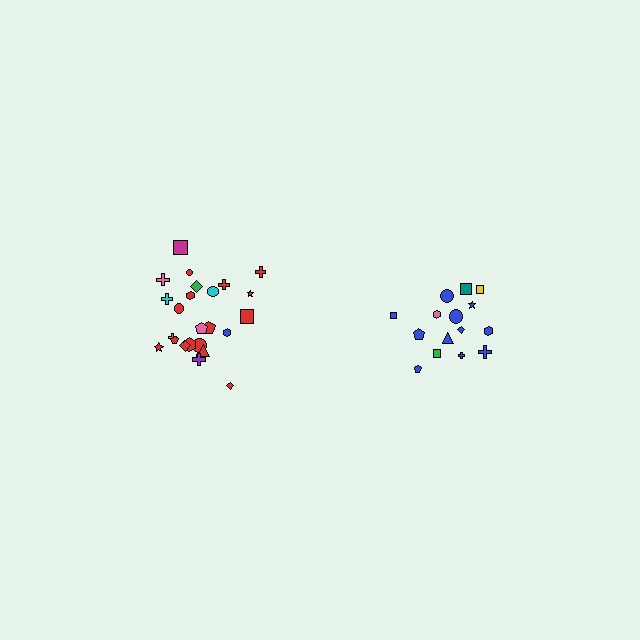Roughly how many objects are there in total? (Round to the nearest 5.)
Roughly 40 objects in total.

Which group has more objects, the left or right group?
The left group.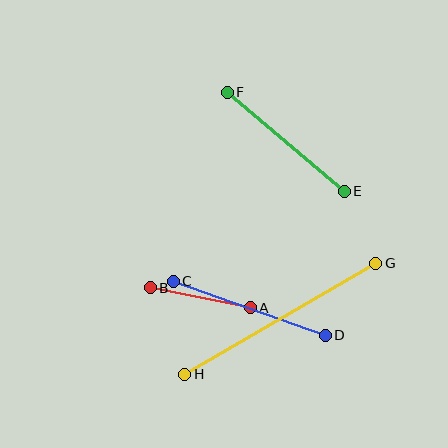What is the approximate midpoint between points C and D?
The midpoint is at approximately (249, 308) pixels.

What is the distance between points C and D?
The distance is approximately 161 pixels.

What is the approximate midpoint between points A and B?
The midpoint is at approximately (200, 298) pixels.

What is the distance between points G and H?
The distance is approximately 221 pixels.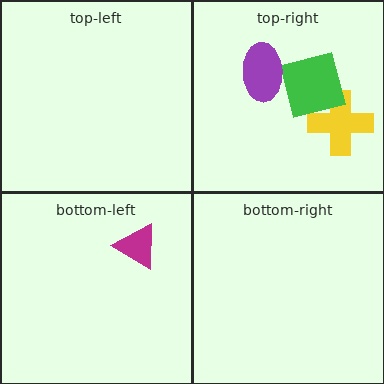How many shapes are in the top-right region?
3.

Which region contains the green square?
The top-right region.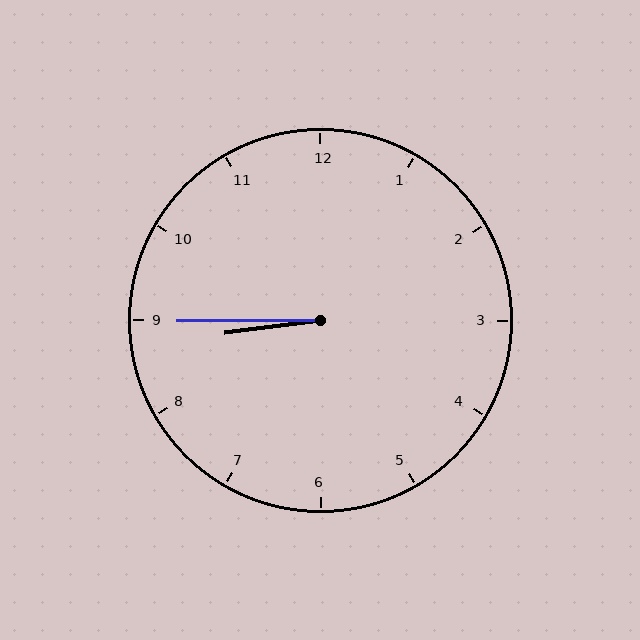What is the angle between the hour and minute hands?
Approximately 8 degrees.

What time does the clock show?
8:45.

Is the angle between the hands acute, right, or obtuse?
It is acute.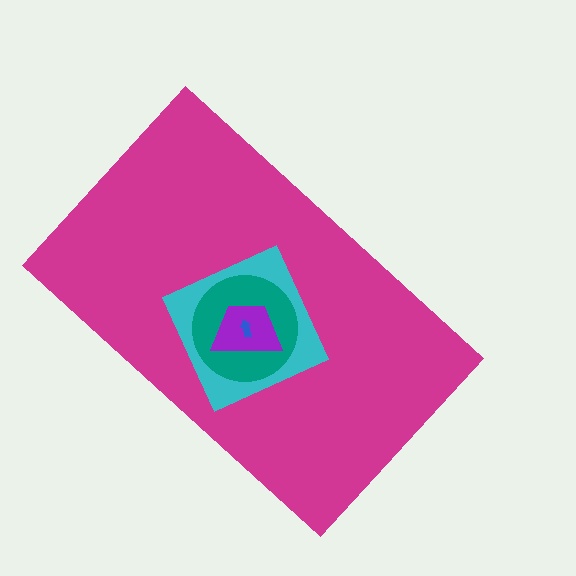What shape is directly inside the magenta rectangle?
The cyan diamond.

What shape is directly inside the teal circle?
The purple trapezoid.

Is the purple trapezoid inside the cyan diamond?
Yes.